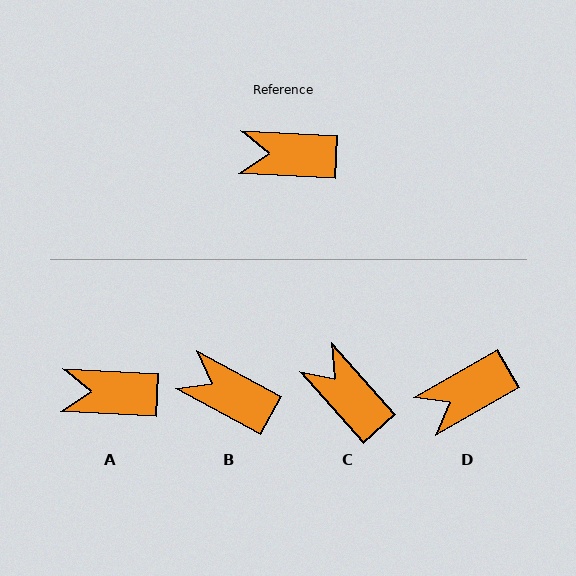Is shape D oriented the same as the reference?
No, it is off by about 33 degrees.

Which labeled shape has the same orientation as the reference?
A.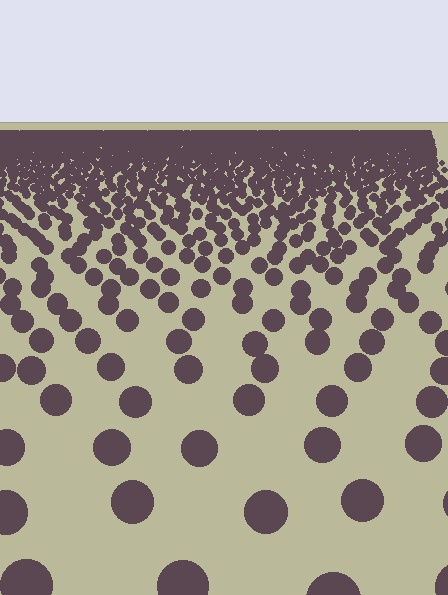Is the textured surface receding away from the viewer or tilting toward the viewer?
The surface is receding away from the viewer. Texture elements get smaller and denser toward the top.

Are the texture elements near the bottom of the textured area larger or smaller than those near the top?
Larger. Near the bottom, elements are closer to the viewer and appear at a bigger on-screen size.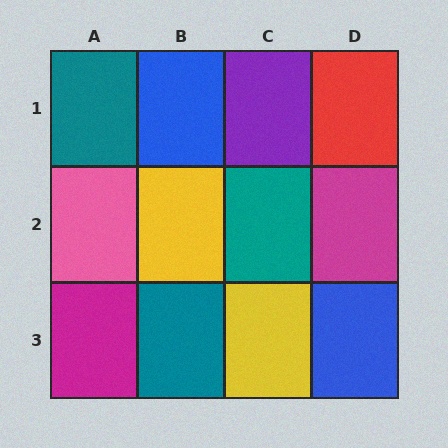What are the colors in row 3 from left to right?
Magenta, teal, yellow, blue.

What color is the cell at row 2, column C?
Teal.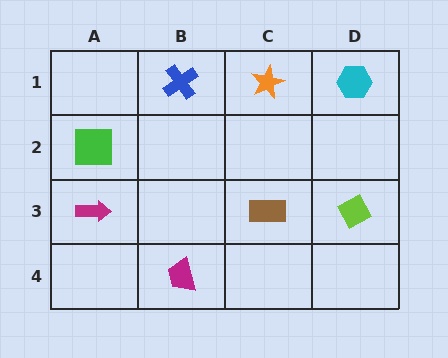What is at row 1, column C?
An orange star.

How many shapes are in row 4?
1 shape.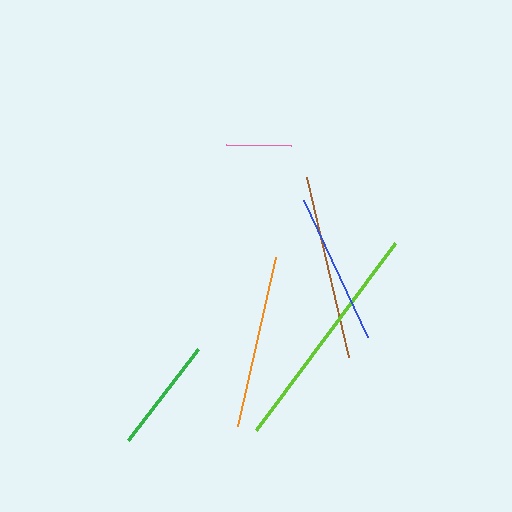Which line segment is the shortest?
The pink line is the shortest at approximately 65 pixels.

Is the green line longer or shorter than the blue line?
The blue line is longer than the green line.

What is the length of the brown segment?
The brown segment is approximately 185 pixels long.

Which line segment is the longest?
The lime line is the longest at approximately 232 pixels.